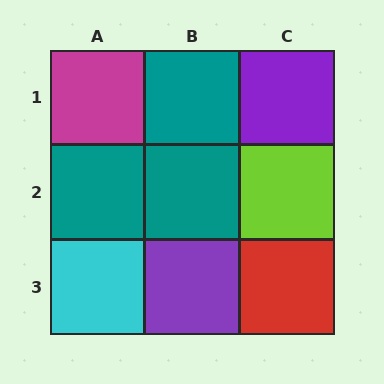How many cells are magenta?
1 cell is magenta.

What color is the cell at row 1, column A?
Magenta.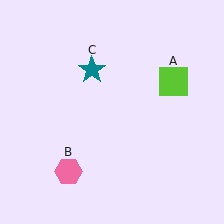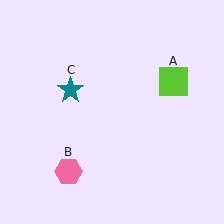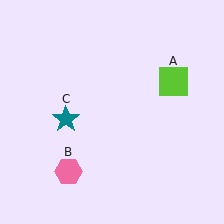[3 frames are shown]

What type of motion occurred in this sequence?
The teal star (object C) rotated counterclockwise around the center of the scene.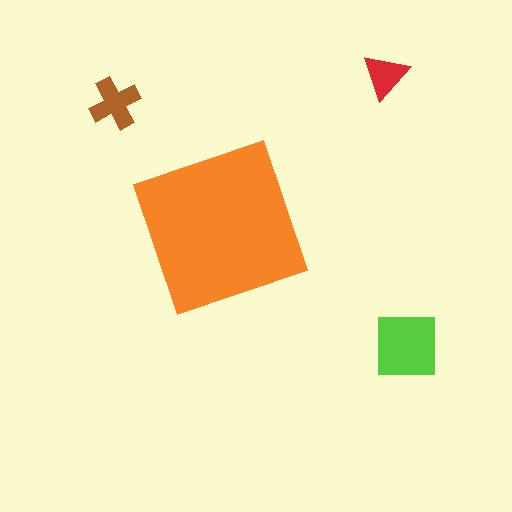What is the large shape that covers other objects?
An orange diamond.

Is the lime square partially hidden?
No, the lime square is fully visible.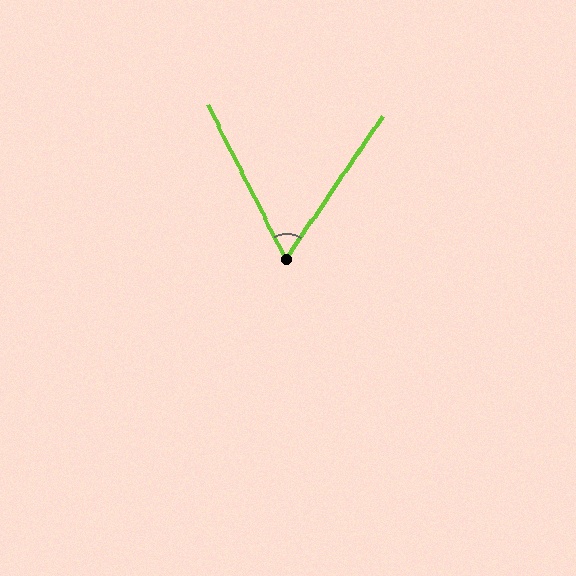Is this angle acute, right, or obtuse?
It is acute.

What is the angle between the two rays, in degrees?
Approximately 61 degrees.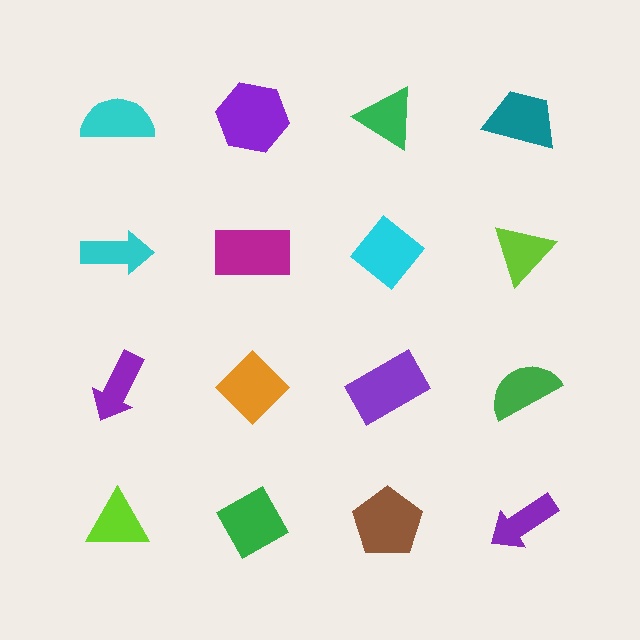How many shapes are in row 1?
4 shapes.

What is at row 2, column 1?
A cyan arrow.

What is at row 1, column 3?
A green triangle.